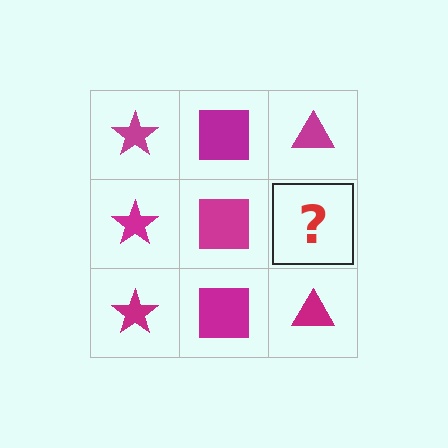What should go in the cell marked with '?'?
The missing cell should contain a magenta triangle.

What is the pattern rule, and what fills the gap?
The rule is that each column has a consistent shape. The gap should be filled with a magenta triangle.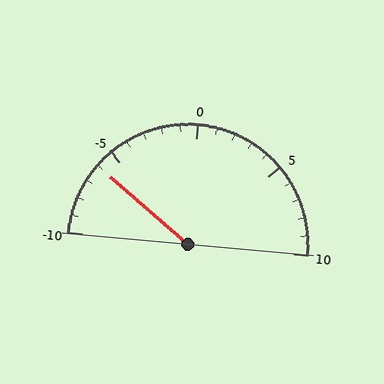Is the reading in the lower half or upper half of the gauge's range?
The reading is in the lower half of the range (-10 to 10).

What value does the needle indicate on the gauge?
The needle indicates approximately -6.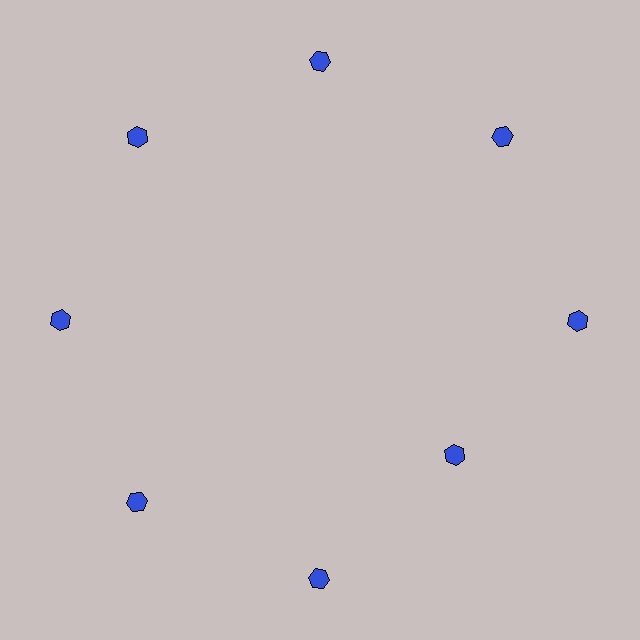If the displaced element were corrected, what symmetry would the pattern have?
It would have 8-fold rotational symmetry — the pattern would map onto itself every 45 degrees.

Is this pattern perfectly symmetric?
No. The 8 blue hexagons are arranged in a ring, but one element near the 4 o'clock position is pulled inward toward the center, breaking the 8-fold rotational symmetry.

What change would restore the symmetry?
The symmetry would be restored by moving it outward, back onto the ring so that all 8 hexagons sit at equal angles and equal distance from the center.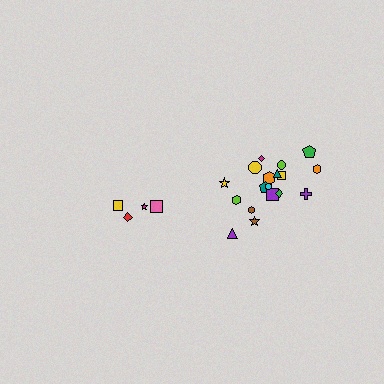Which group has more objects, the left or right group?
The right group.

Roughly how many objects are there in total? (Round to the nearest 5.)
Roughly 20 objects in total.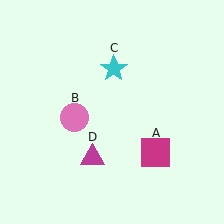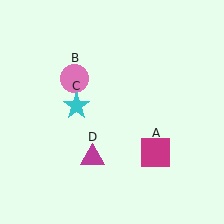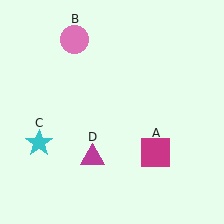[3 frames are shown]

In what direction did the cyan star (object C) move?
The cyan star (object C) moved down and to the left.